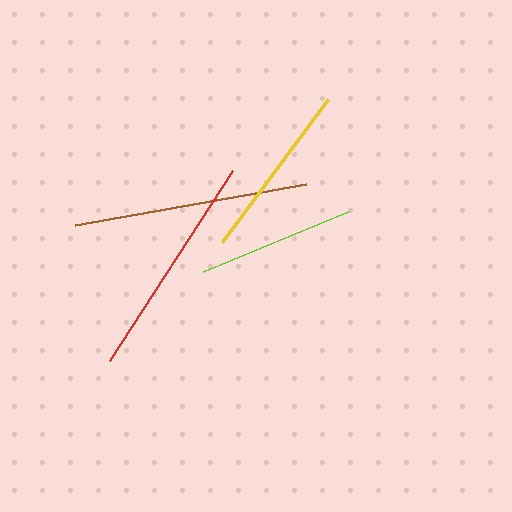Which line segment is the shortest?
The lime line is the shortest at approximately 157 pixels.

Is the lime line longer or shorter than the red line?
The red line is longer than the lime line.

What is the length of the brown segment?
The brown segment is approximately 235 pixels long.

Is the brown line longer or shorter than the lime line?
The brown line is longer than the lime line.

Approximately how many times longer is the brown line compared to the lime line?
The brown line is approximately 1.5 times the length of the lime line.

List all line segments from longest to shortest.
From longest to shortest: brown, red, yellow, lime.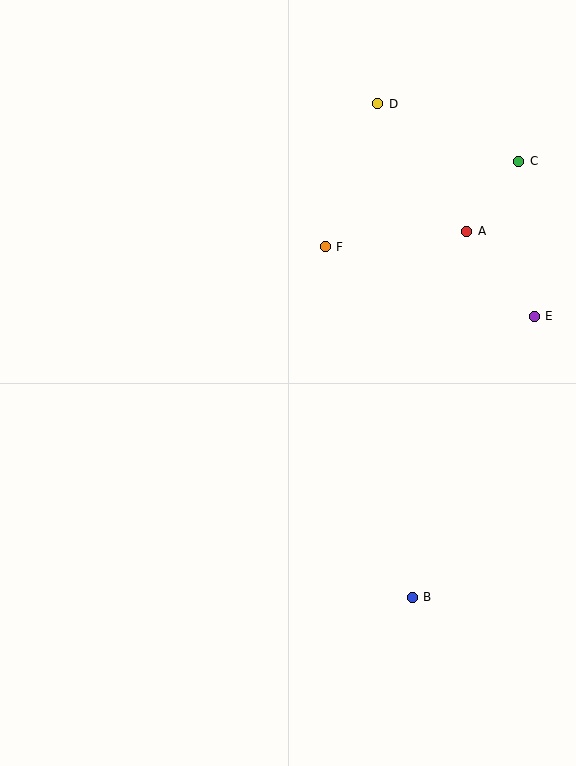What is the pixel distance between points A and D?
The distance between A and D is 156 pixels.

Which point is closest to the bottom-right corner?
Point B is closest to the bottom-right corner.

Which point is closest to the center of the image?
Point F at (325, 247) is closest to the center.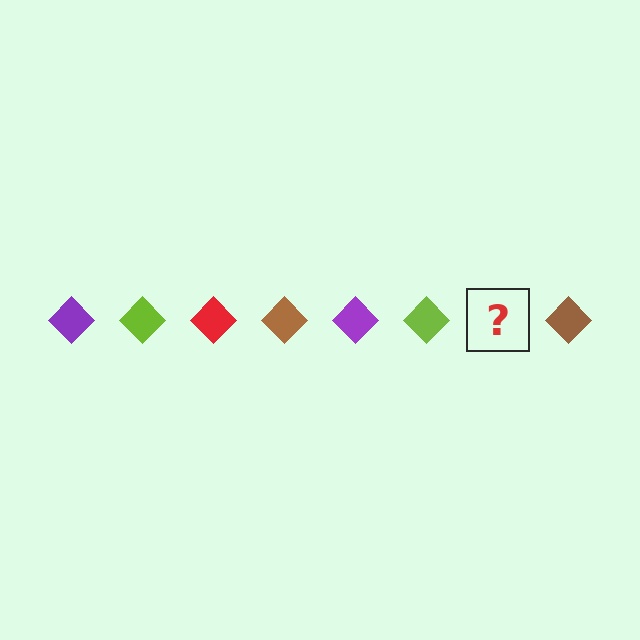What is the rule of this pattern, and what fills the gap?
The rule is that the pattern cycles through purple, lime, red, brown diamonds. The gap should be filled with a red diamond.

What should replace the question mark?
The question mark should be replaced with a red diamond.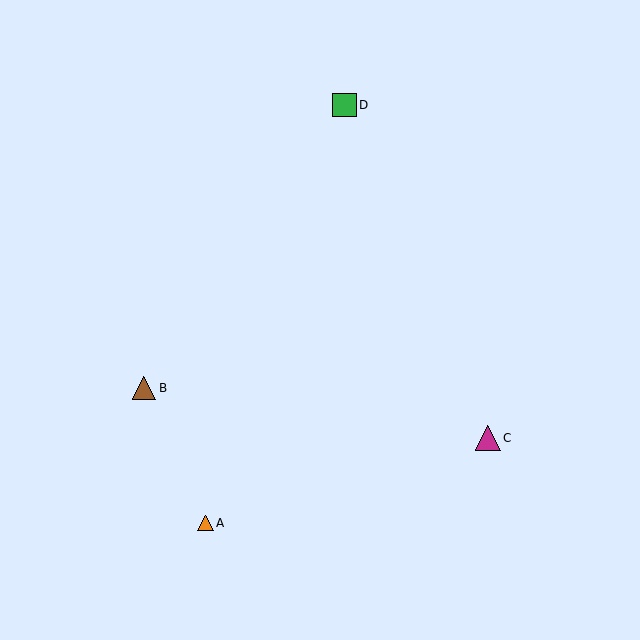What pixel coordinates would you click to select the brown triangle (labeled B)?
Click at (144, 388) to select the brown triangle B.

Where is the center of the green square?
The center of the green square is at (344, 105).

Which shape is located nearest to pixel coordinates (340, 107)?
The green square (labeled D) at (344, 105) is nearest to that location.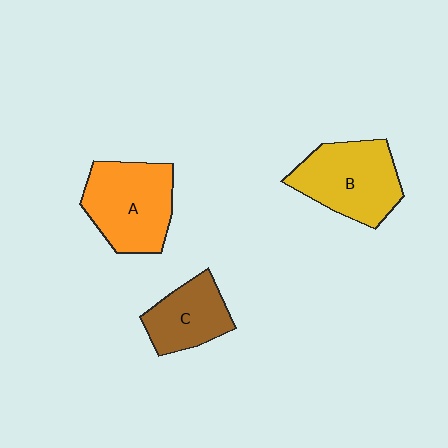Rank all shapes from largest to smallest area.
From largest to smallest: A (orange), B (yellow), C (brown).